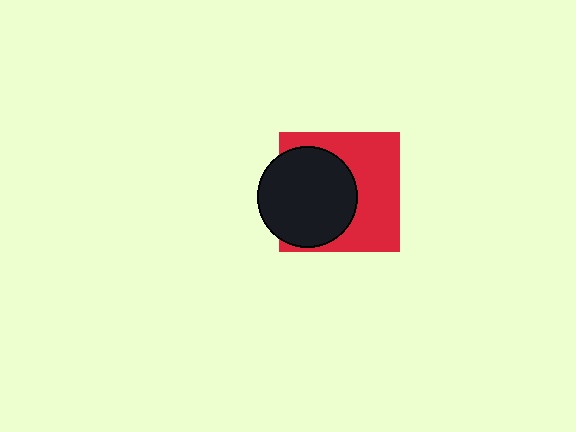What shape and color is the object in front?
The object in front is a black circle.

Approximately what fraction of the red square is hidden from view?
Roughly 47% of the red square is hidden behind the black circle.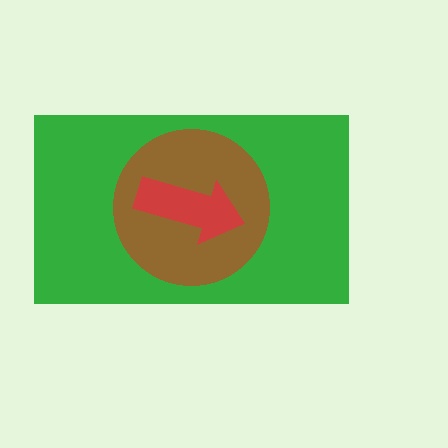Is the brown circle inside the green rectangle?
Yes.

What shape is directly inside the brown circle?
The red arrow.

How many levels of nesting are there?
3.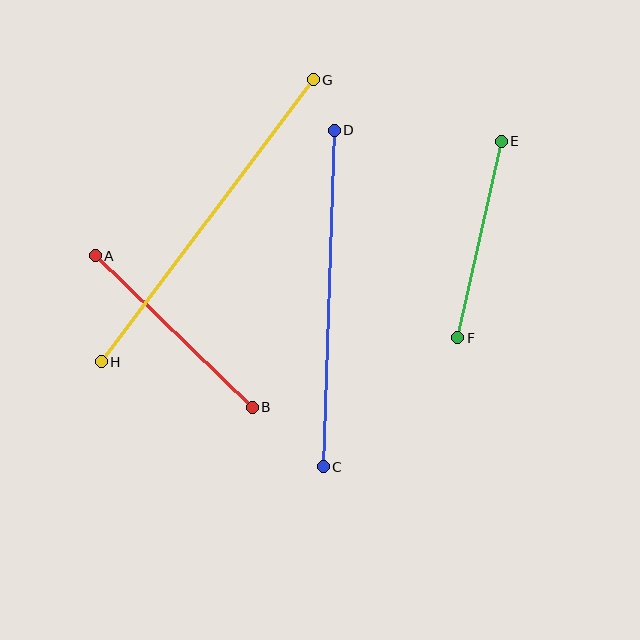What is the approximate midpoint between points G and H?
The midpoint is at approximately (207, 221) pixels.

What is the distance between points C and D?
The distance is approximately 337 pixels.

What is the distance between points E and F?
The distance is approximately 201 pixels.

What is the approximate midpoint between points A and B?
The midpoint is at approximately (174, 332) pixels.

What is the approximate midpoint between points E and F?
The midpoint is at approximately (479, 239) pixels.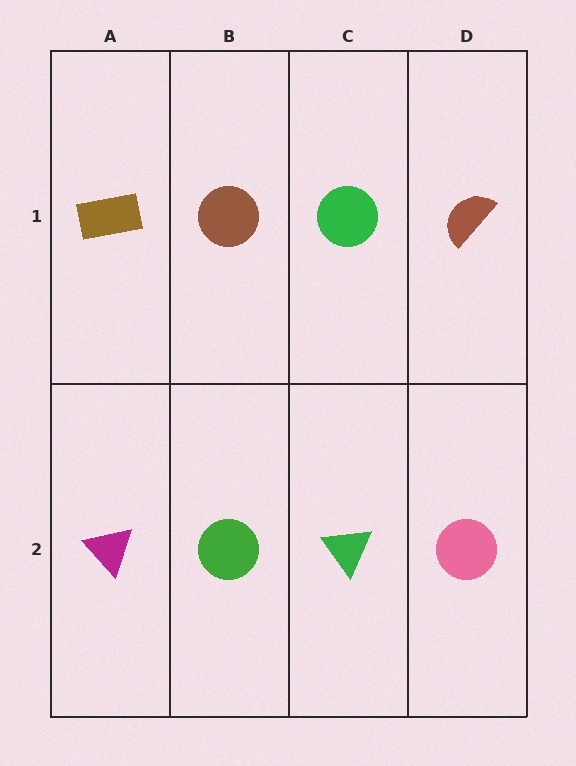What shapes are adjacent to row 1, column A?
A magenta triangle (row 2, column A), a brown circle (row 1, column B).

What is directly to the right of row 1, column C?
A brown semicircle.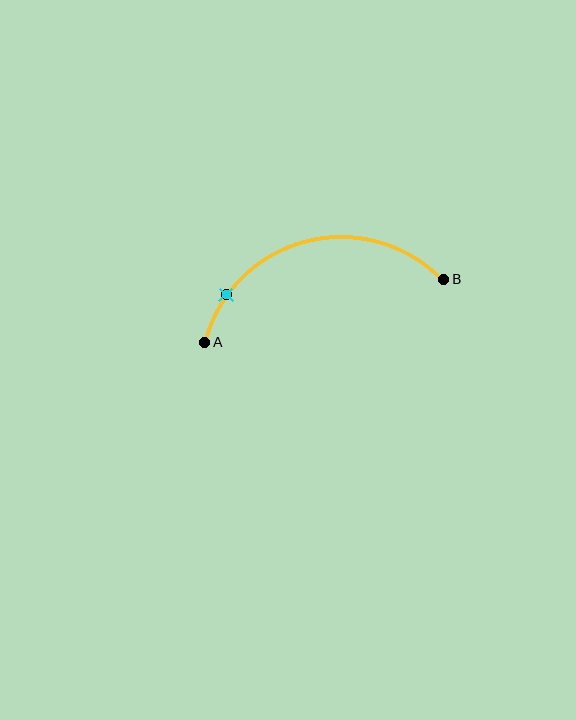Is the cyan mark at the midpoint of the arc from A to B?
No. The cyan mark lies on the arc but is closer to endpoint A. The arc midpoint would be at the point on the curve equidistant along the arc from both A and B.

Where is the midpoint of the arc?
The arc midpoint is the point on the curve farthest from the straight line joining A and B. It sits above that line.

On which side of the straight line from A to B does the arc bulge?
The arc bulges above the straight line connecting A and B.